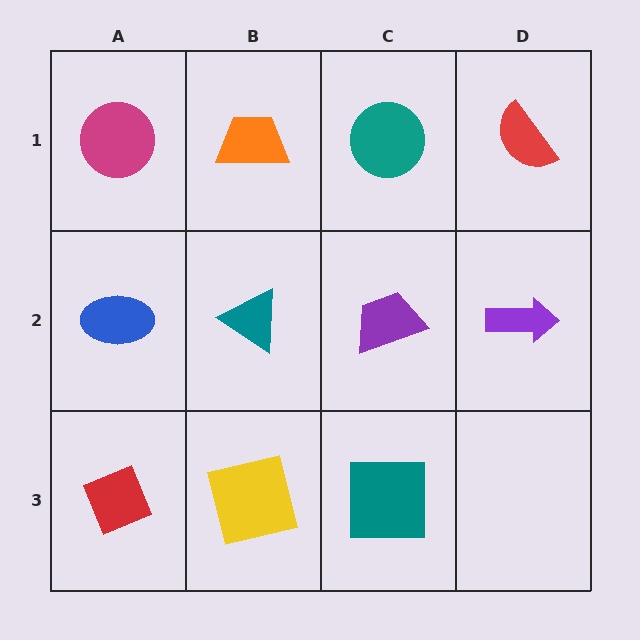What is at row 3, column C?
A teal square.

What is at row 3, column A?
A red diamond.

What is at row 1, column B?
An orange trapezoid.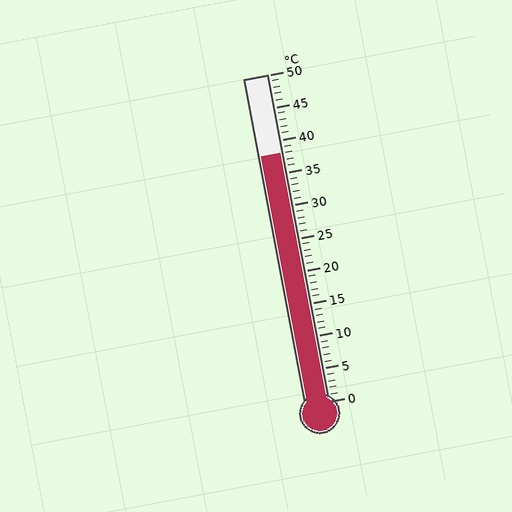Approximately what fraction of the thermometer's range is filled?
The thermometer is filled to approximately 75% of its range.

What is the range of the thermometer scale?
The thermometer scale ranges from 0°C to 50°C.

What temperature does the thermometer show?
The thermometer shows approximately 38°C.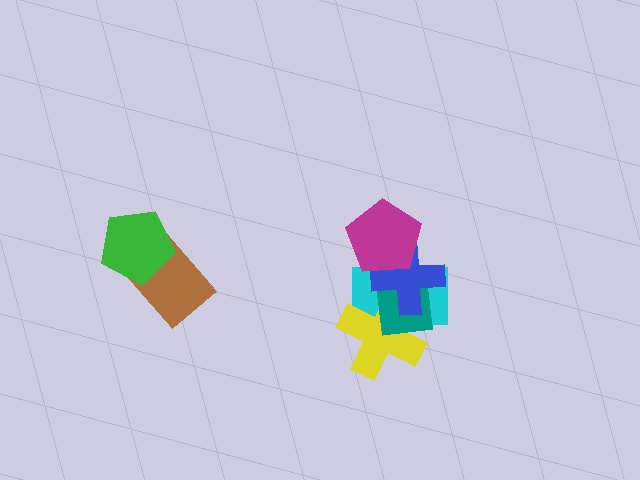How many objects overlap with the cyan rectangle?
4 objects overlap with the cyan rectangle.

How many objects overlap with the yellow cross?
3 objects overlap with the yellow cross.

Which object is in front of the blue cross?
The magenta pentagon is in front of the blue cross.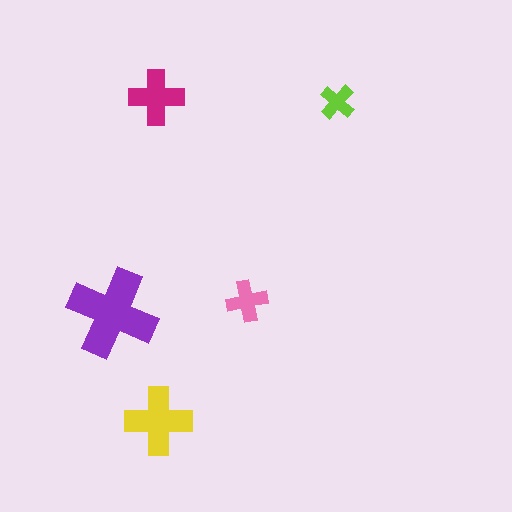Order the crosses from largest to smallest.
the purple one, the yellow one, the magenta one, the pink one, the lime one.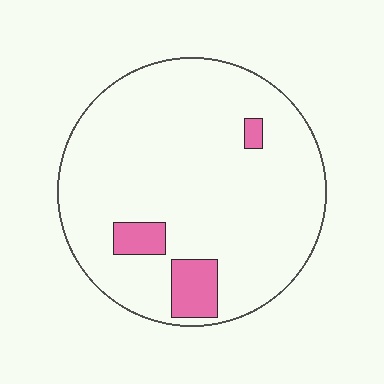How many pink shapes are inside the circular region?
3.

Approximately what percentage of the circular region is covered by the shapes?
Approximately 10%.